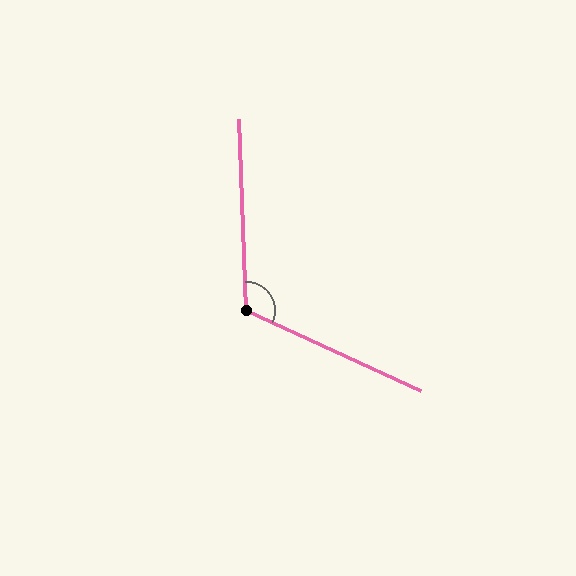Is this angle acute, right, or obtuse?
It is obtuse.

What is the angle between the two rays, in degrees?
Approximately 117 degrees.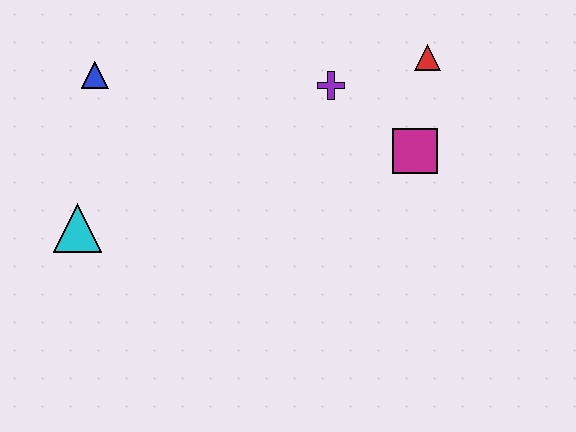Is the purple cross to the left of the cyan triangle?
No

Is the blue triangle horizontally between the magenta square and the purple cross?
No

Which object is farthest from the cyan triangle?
The red triangle is farthest from the cyan triangle.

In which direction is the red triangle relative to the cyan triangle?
The red triangle is to the right of the cyan triangle.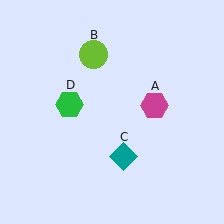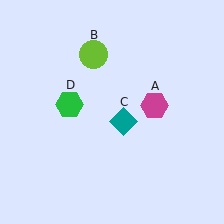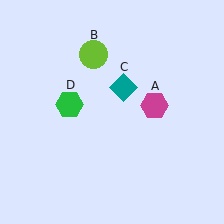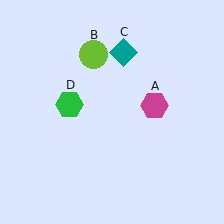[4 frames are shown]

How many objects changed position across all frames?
1 object changed position: teal diamond (object C).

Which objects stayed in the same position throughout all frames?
Magenta hexagon (object A) and lime circle (object B) and green hexagon (object D) remained stationary.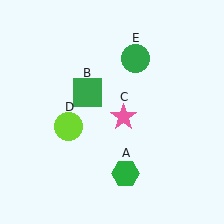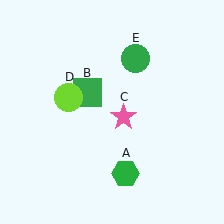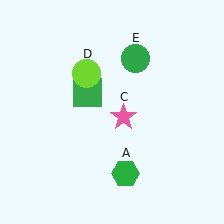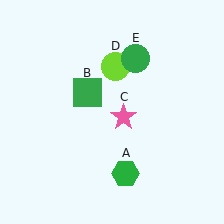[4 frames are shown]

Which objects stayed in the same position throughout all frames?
Green hexagon (object A) and green square (object B) and pink star (object C) and green circle (object E) remained stationary.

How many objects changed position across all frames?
1 object changed position: lime circle (object D).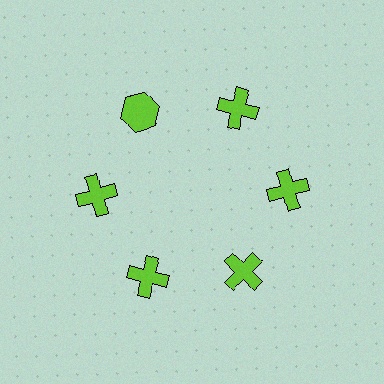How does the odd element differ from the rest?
It has a different shape: hexagon instead of cross.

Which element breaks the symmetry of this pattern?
The lime hexagon at roughly the 11 o'clock position breaks the symmetry. All other shapes are lime crosses.